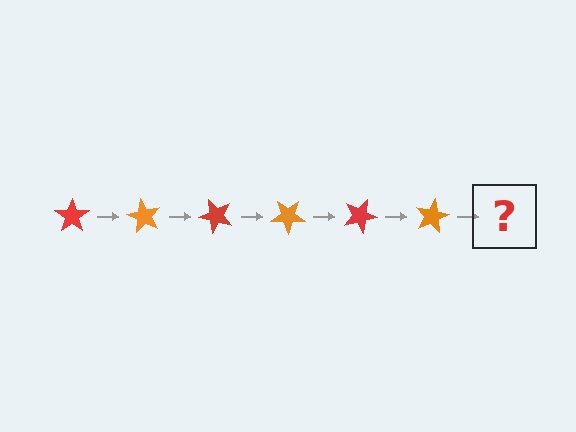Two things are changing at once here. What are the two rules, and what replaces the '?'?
The two rules are that it rotates 60 degrees each step and the color cycles through red and orange. The '?' should be a red star, rotated 360 degrees from the start.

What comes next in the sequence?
The next element should be a red star, rotated 360 degrees from the start.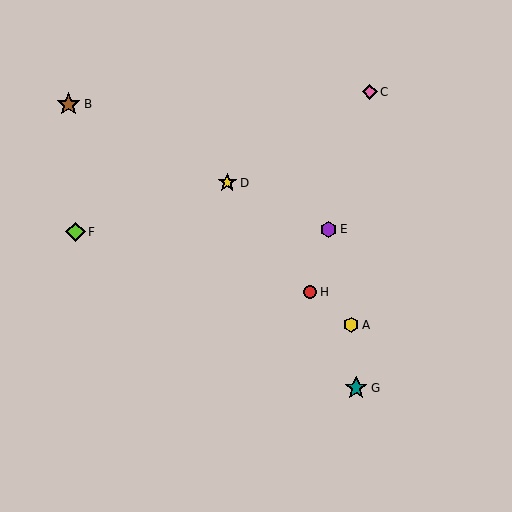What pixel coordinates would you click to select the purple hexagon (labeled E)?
Click at (329, 229) to select the purple hexagon E.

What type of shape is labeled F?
Shape F is a lime diamond.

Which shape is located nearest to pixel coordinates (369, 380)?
The teal star (labeled G) at (356, 388) is nearest to that location.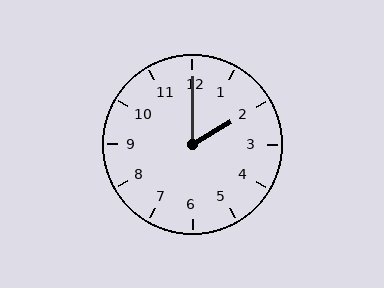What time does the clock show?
2:00.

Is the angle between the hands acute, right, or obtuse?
It is acute.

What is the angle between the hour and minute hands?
Approximately 60 degrees.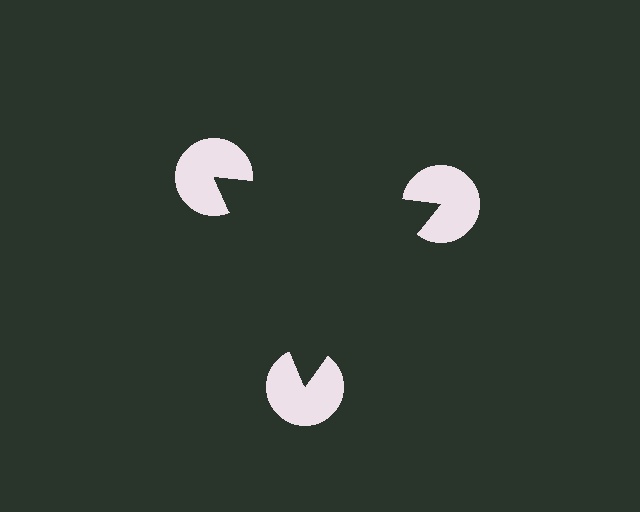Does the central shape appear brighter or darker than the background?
It typically appears slightly darker than the background, even though no actual brightness change is drawn.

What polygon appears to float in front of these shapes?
An illusory triangle — its edges are inferred from the aligned wedge cuts in the pac-man discs, not physically drawn.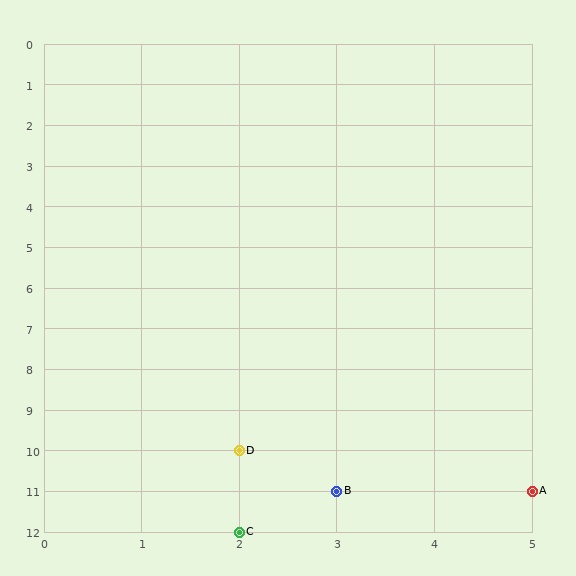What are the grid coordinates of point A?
Point A is at grid coordinates (5, 11).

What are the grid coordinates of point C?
Point C is at grid coordinates (2, 12).